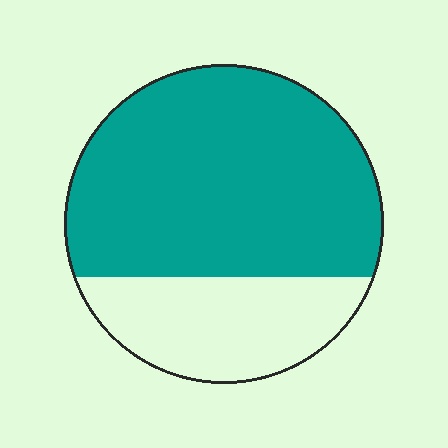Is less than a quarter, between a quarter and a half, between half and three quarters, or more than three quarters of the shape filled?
Between half and three quarters.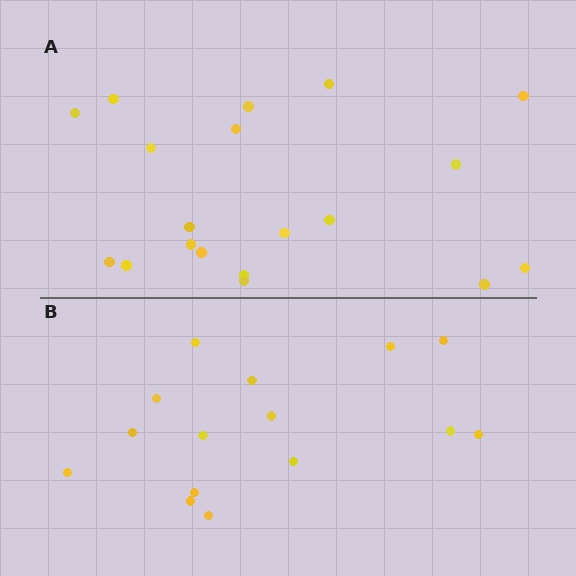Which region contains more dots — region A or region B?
Region A (the top region) has more dots.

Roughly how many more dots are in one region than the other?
Region A has about 4 more dots than region B.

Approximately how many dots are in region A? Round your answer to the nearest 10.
About 20 dots. (The exact count is 19, which rounds to 20.)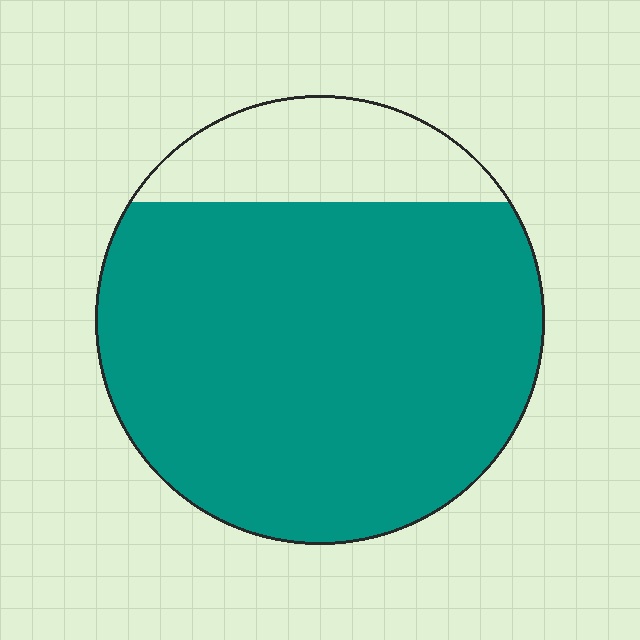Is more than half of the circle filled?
Yes.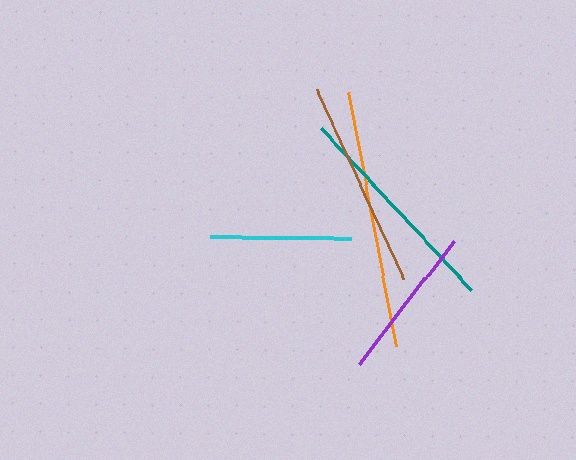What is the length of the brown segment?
The brown segment is approximately 209 pixels long.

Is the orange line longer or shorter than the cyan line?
The orange line is longer than the cyan line.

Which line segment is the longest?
The orange line is the longest at approximately 259 pixels.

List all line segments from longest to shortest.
From longest to shortest: orange, teal, brown, purple, cyan.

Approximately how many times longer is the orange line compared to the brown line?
The orange line is approximately 1.2 times the length of the brown line.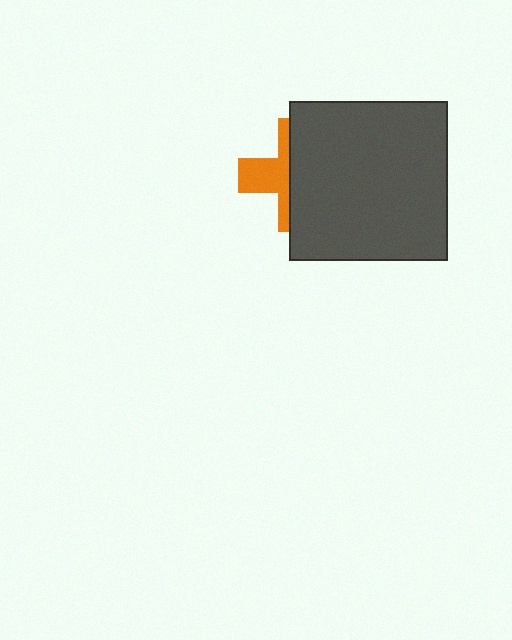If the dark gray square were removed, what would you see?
You would see the complete orange cross.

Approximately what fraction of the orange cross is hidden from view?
Roughly 59% of the orange cross is hidden behind the dark gray square.